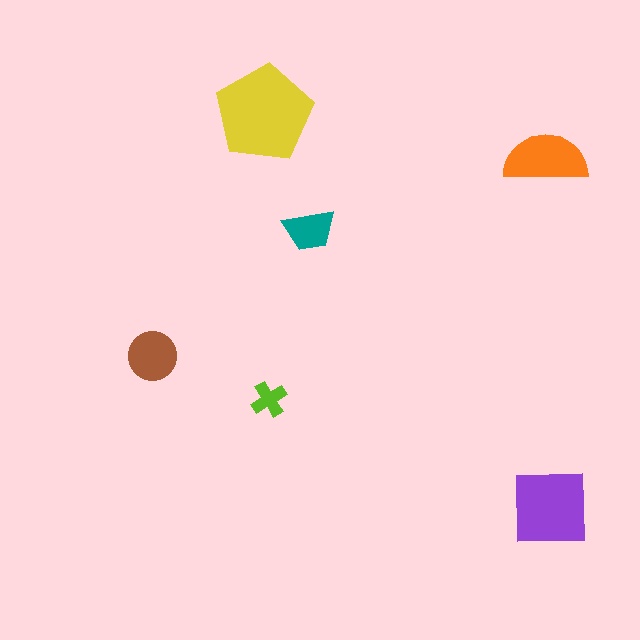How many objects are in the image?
There are 6 objects in the image.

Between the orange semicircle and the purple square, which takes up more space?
The purple square.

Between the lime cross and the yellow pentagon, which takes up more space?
The yellow pentagon.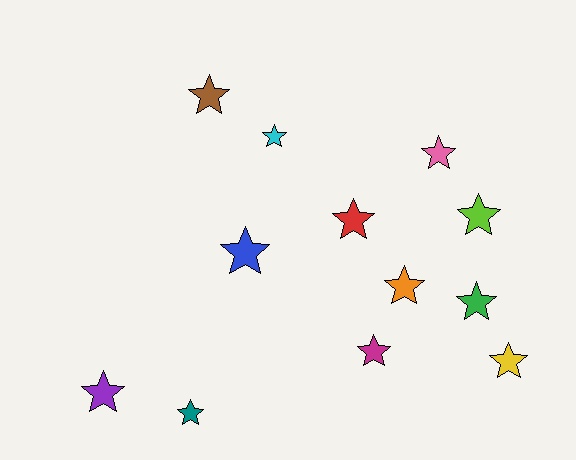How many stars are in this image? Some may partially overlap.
There are 12 stars.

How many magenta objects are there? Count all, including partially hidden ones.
There is 1 magenta object.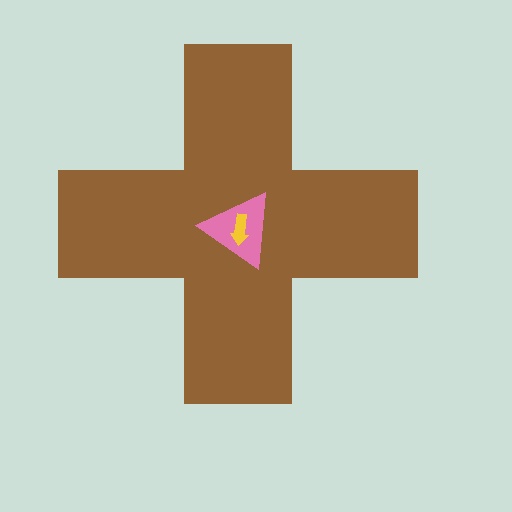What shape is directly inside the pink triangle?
The yellow arrow.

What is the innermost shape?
The yellow arrow.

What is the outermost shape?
The brown cross.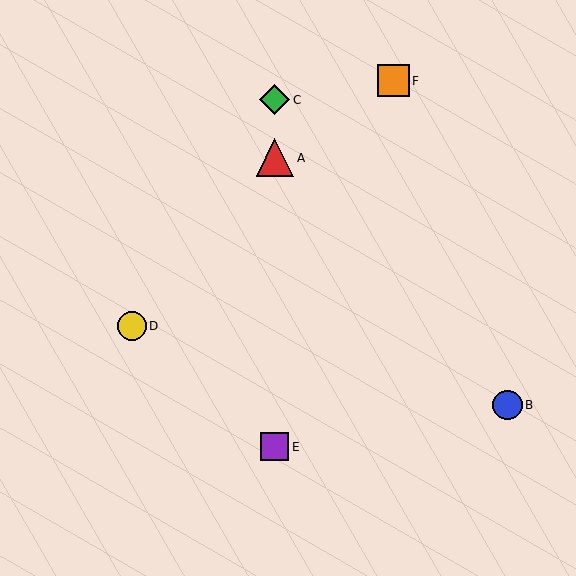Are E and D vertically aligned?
No, E is at x≈275 and D is at x≈132.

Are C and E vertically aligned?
Yes, both are at x≈275.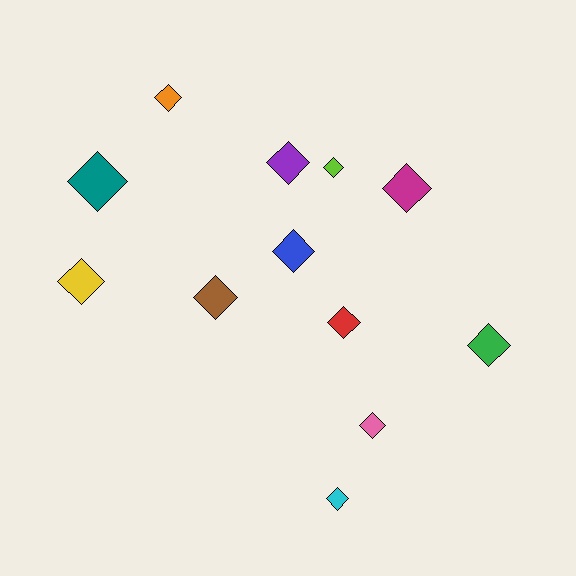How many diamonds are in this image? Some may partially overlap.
There are 12 diamonds.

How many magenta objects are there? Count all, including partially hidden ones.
There is 1 magenta object.